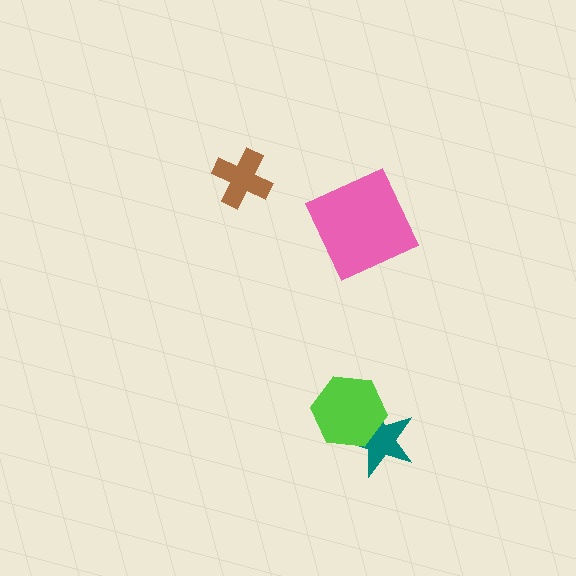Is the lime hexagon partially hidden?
No, no other shape covers it.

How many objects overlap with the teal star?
1 object overlaps with the teal star.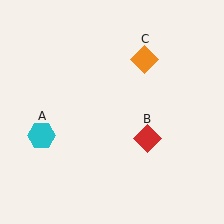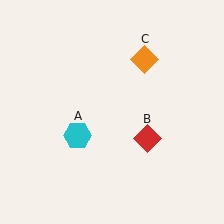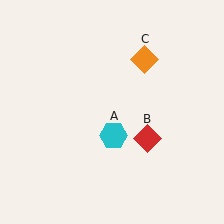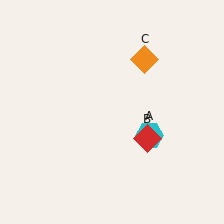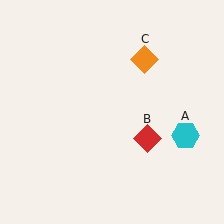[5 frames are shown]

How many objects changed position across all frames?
1 object changed position: cyan hexagon (object A).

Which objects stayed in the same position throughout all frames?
Red diamond (object B) and orange diamond (object C) remained stationary.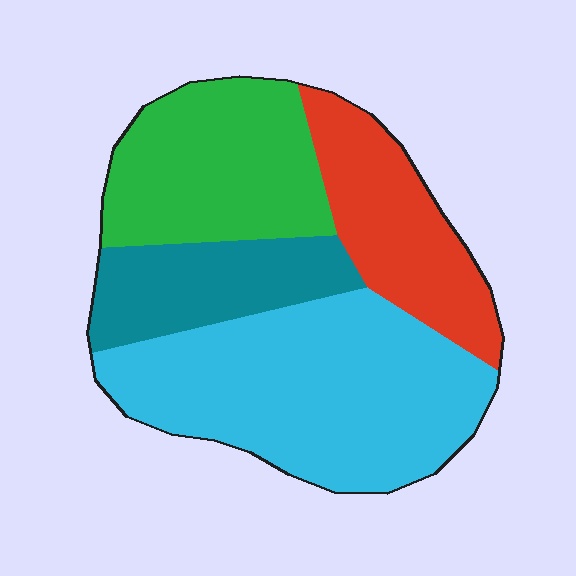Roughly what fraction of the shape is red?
Red covers about 20% of the shape.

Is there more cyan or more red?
Cyan.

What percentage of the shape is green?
Green covers about 25% of the shape.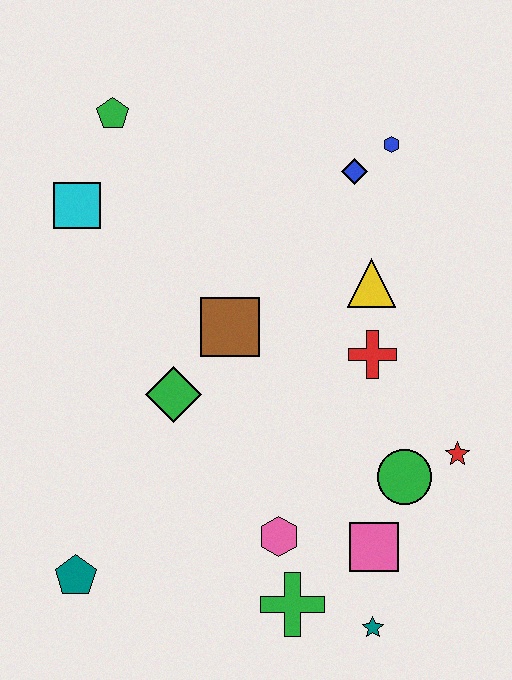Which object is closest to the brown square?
The green diamond is closest to the brown square.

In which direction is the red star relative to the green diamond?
The red star is to the right of the green diamond.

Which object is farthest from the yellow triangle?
The teal pentagon is farthest from the yellow triangle.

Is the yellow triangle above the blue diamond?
No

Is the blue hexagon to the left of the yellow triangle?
No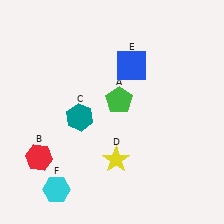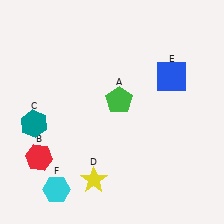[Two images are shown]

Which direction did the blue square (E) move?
The blue square (E) moved right.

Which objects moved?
The objects that moved are: the teal hexagon (C), the yellow star (D), the blue square (E).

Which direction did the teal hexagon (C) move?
The teal hexagon (C) moved left.